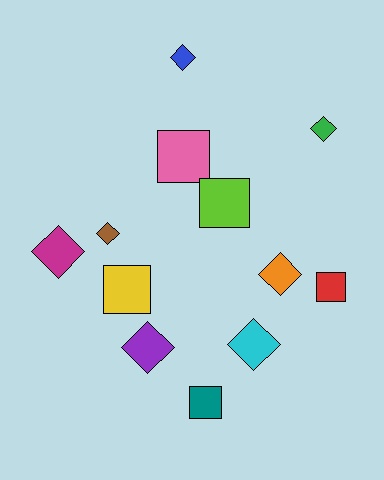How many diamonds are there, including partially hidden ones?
There are 7 diamonds.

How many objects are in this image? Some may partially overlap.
There are 12 objects.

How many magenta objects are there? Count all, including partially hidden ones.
There is 1 magenta object.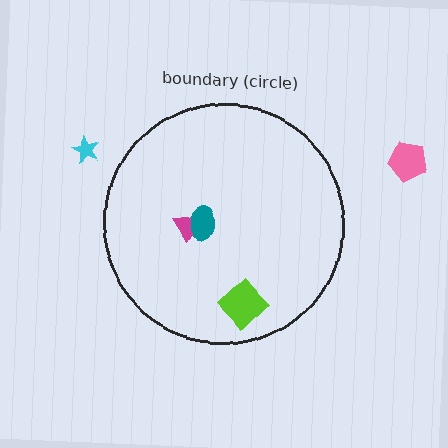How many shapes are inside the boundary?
3 inside, 2 outside.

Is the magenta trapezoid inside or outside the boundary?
Inside.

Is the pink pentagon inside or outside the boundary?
Outside.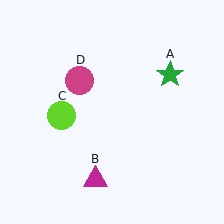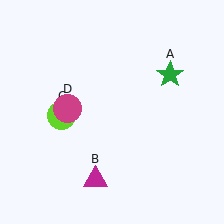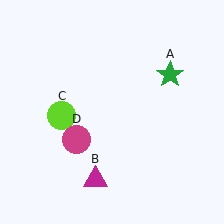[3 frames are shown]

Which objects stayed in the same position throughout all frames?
Green star (object A) and magenta triangle (object B) and lime circle (object C) remained stationary.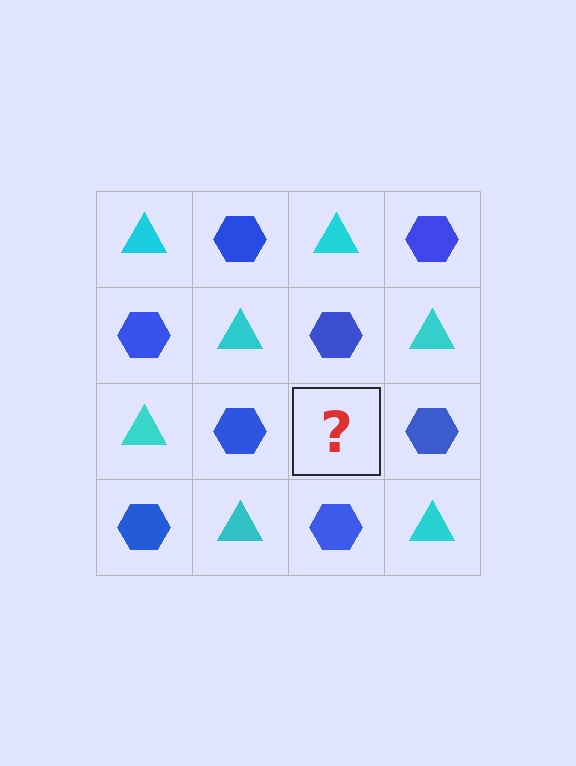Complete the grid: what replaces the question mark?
The question mark should be replaced with a cyan triangle.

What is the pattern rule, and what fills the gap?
The rule is that it alternates cyan triangle and blue hexagon in a checkerboard pattern. The gap should be filled with a cyan triangle.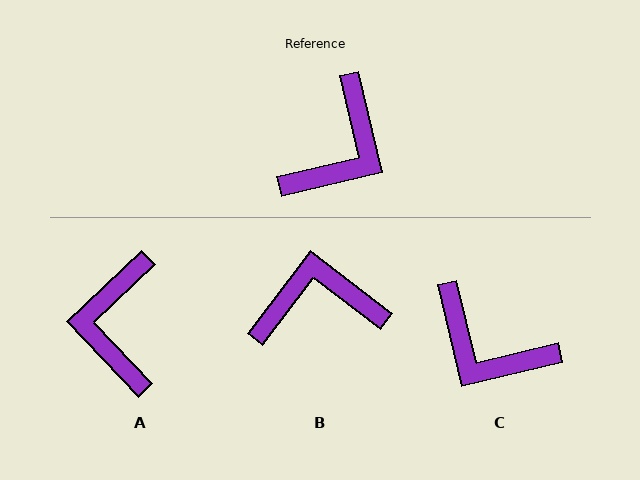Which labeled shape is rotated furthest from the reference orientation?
A, about 150 degrees away.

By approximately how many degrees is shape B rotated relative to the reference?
Approximately 129 degrees counter-clockwise.